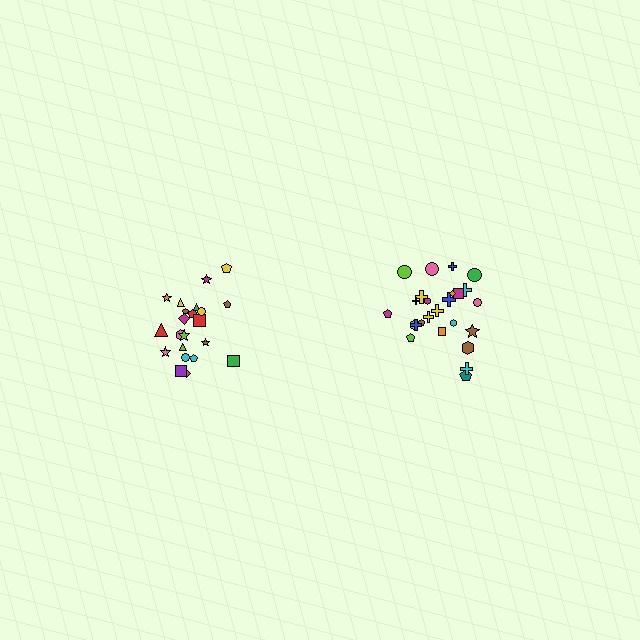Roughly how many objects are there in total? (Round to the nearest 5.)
Roughly 45 objects in total.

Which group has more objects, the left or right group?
The right group.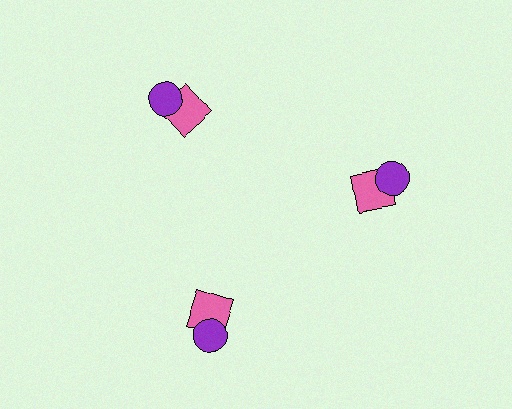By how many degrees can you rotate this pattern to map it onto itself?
The pattern maps onto itself every 120 degrees of rotation.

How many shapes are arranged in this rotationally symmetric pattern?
There are 6 shapes, arranged in 3 groups of 2.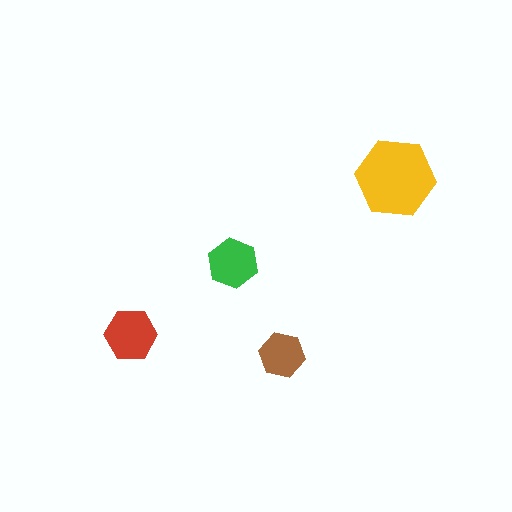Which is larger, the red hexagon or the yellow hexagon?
The yellow one.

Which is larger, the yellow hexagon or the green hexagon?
The yellow one.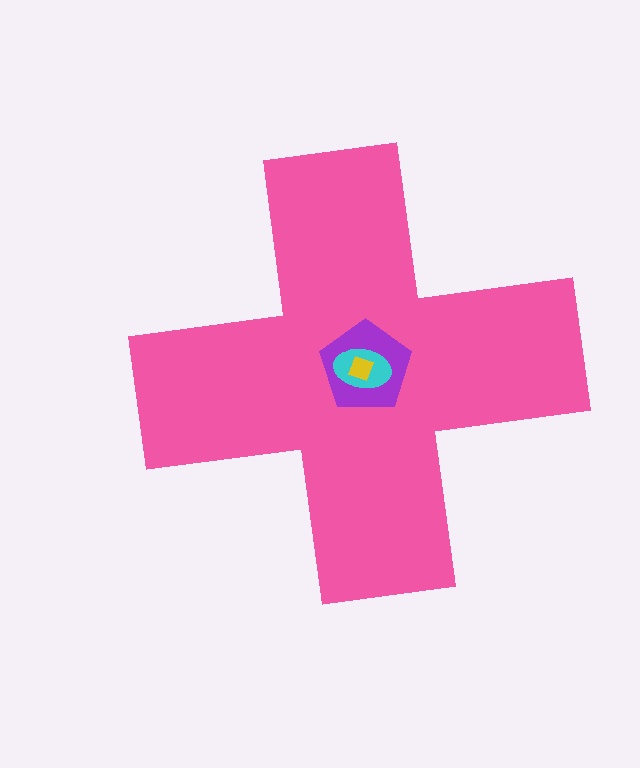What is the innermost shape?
The yellow diamond.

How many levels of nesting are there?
4.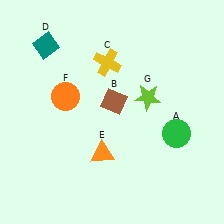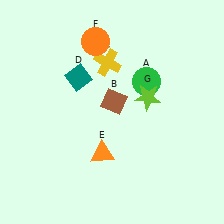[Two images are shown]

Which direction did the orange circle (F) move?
The orange circle (F) moved up.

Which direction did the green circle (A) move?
The green circle (A) moved up.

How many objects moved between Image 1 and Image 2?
3 objects moved between the two images.